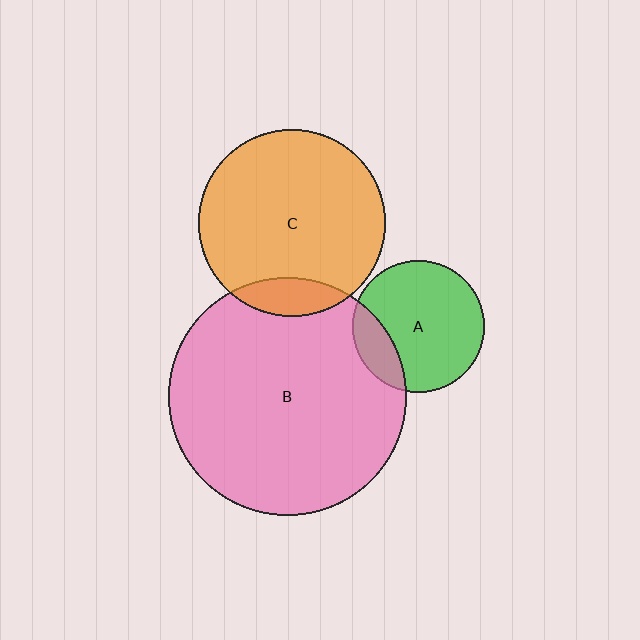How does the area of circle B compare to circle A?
Approximately 3.3 times.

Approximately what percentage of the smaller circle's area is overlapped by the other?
Approximately 20%.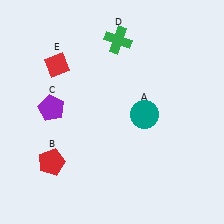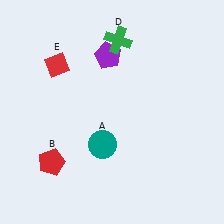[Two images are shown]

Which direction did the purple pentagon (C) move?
The purple pentagon (C) moved right.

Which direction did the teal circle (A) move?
The teal circle (A) moved left.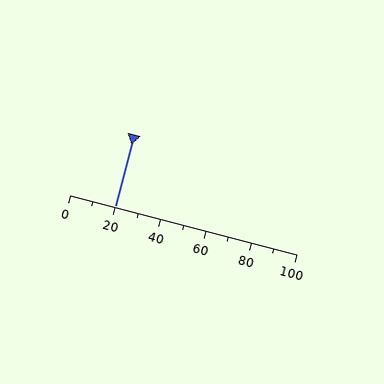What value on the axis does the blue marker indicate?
The marker indicates approximately 20.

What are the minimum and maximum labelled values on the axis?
The axis runs from 0 to 100.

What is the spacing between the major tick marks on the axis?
The major ticks are spaced 20 apart.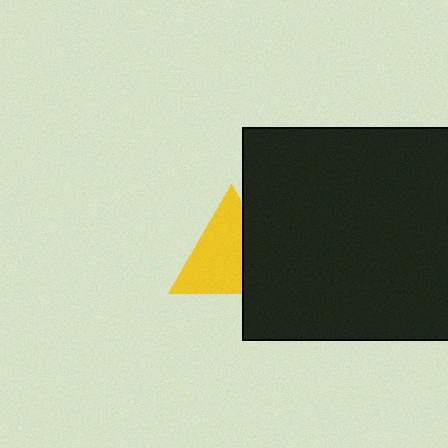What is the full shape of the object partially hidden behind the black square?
The partially hidden object is a yellow triangle.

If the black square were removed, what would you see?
You would see the complete yellow triangle.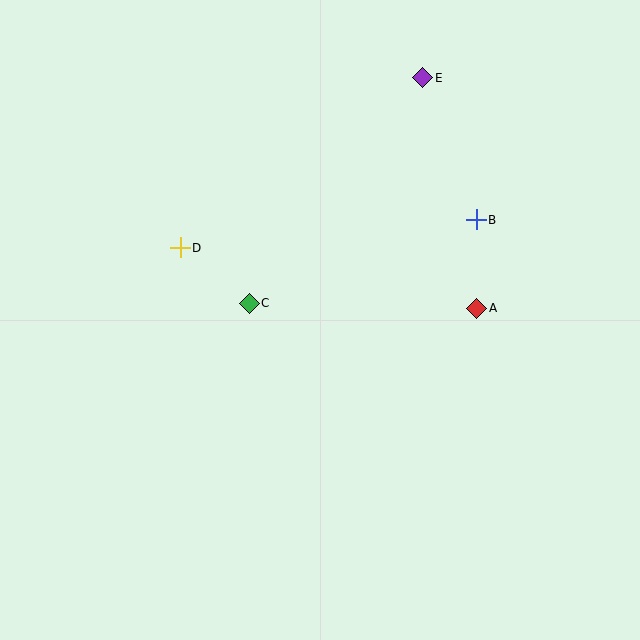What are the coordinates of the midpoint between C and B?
The midpoint between C and B is at (363, 261).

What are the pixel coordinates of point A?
Point A is at (477, 308).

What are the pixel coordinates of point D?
Point D is at (180, 248).